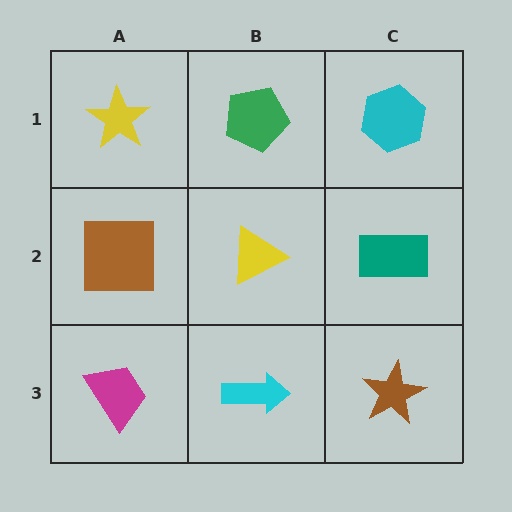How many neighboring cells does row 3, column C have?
2.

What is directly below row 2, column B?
A cyan arrow.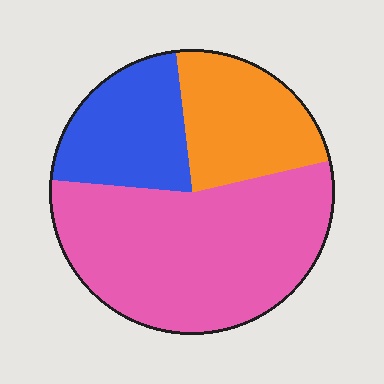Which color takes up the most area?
Pink, at roughly 55%.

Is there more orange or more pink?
Pink.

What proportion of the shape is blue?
Blue takes up about one fifth (1/5) of the shape.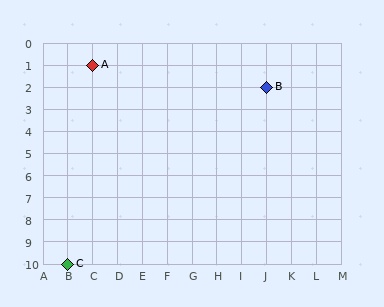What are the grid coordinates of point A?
Point A is at grid coordinates (C, 1).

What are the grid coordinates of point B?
Point B is at grid coordinates (J, 2).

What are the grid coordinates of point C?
Point C is at grid coordinates (B, 10).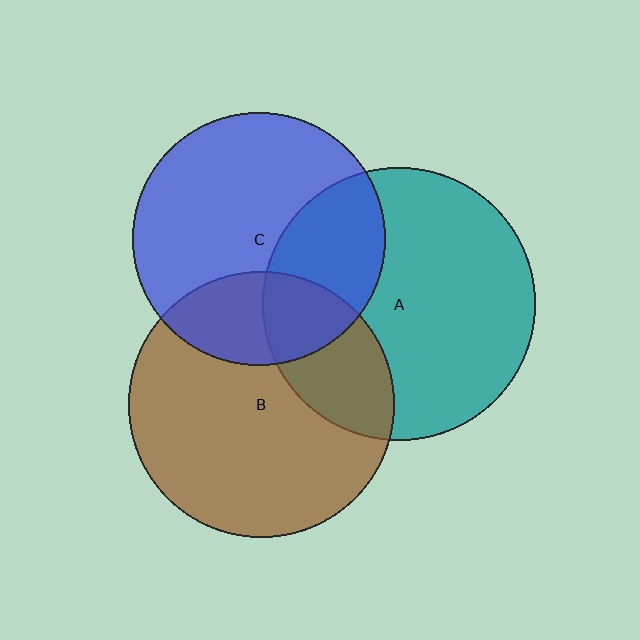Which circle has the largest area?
Circle A (teal).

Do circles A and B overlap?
Yes.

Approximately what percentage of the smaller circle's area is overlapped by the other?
Approximately 25%.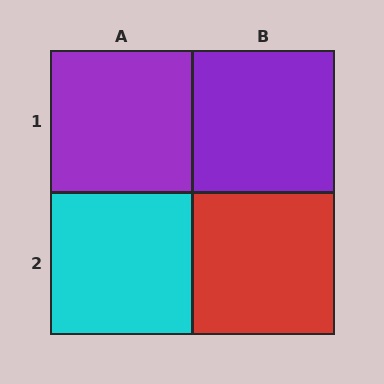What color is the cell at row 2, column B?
Red.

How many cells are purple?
2 cells are purple.